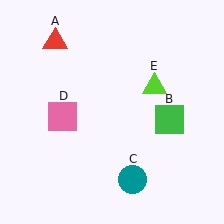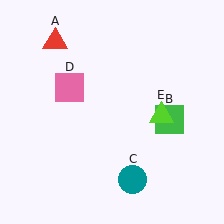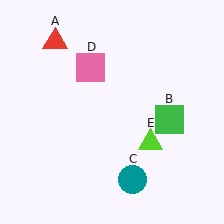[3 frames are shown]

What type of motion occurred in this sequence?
The pink square (object D), lime triangle (object E) rotated clockwise around the center of the scene.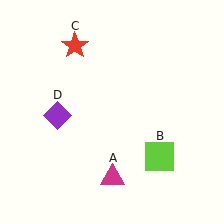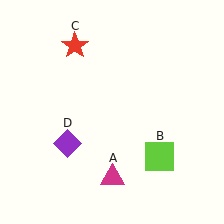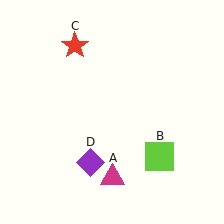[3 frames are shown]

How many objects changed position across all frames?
1 object changed position: purple diamond (object D).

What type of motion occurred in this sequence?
The purple diamond (object D) rotated counterclockwise around the center of the scene.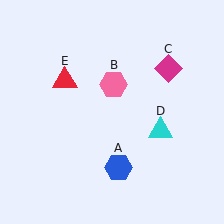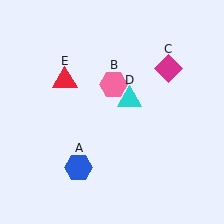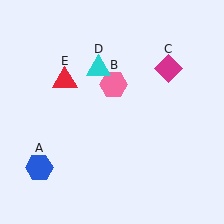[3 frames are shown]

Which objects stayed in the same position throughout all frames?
Pink hexagon (object B) and magenta diamond (object C) and red triangle (object E) remained stationary.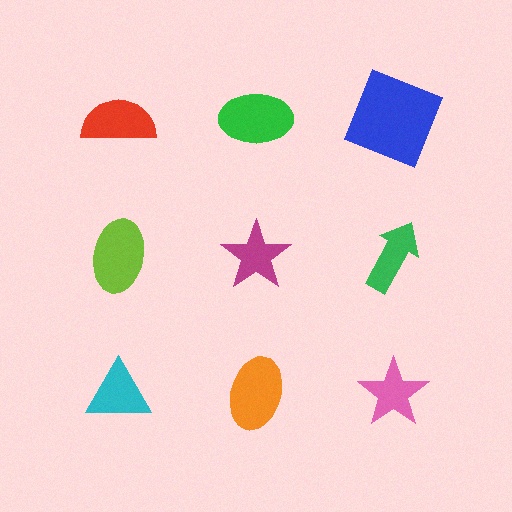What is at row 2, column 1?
A lime ellipse.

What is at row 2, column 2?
A magenta star.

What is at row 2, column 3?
A green arrow.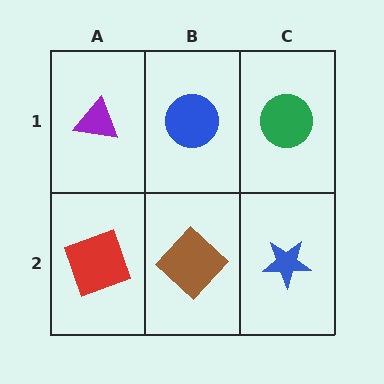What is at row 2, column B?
A brown diamond.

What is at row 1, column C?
A green circle.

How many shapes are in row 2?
3 shapes.